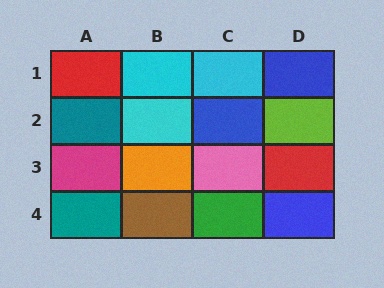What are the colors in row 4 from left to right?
Teal, brown, green, blue.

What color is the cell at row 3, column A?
Magenta.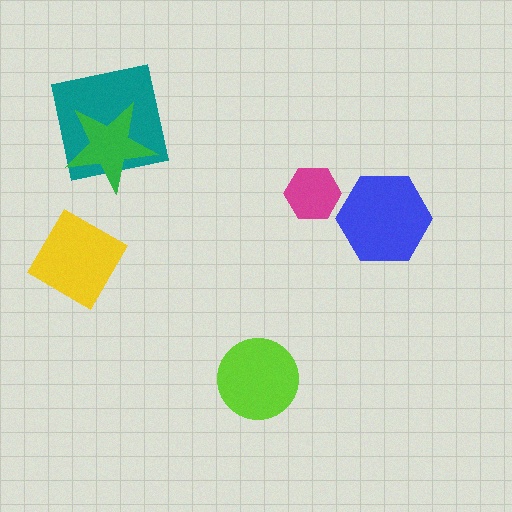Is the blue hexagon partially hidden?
No, no other shape covers it.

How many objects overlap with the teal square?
1 object overlaps with the teal square.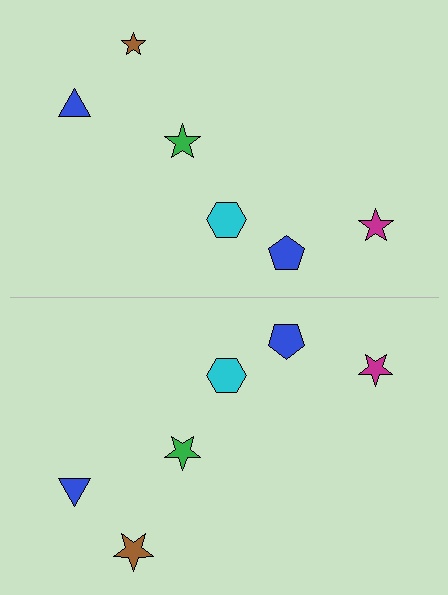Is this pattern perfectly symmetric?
No, the pattern is not perfectly symmetric. The brown star on the bottom side has a different size than its mirror counterpart.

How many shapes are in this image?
There are 12 shapes in this image.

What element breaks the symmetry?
The brown star on the bottom side has a different size than its mirror counterpart.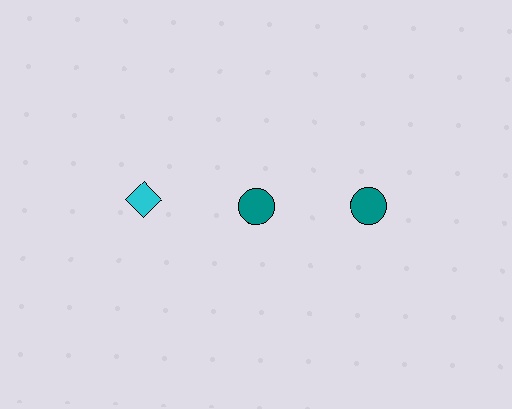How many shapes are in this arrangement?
There are 3 shapes arranged in a grid pattern.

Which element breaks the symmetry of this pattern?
The cyan diamond in the top row, leftmost column breaks the symmetry. All other shapes are teal circles.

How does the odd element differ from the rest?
It differs in both color (cyan instead of teal) and shape (diamond instead of circle).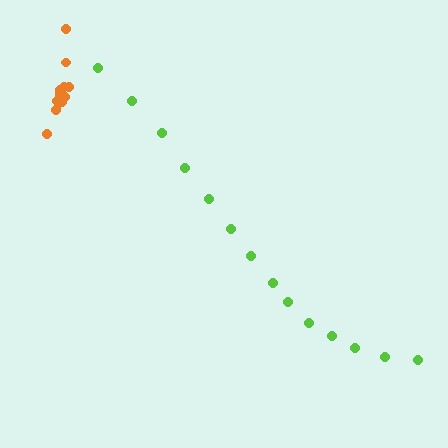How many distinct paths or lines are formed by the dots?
There are 2 distinct paths.